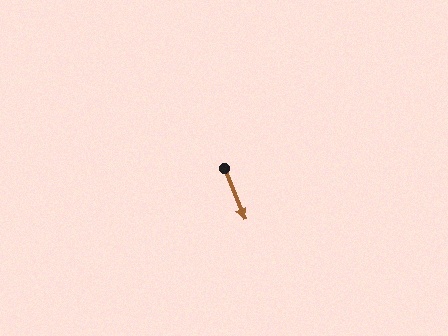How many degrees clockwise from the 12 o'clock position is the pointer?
Approximately 158 degrees.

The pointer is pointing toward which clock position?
Roughly 5 o'clock.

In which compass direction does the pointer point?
South.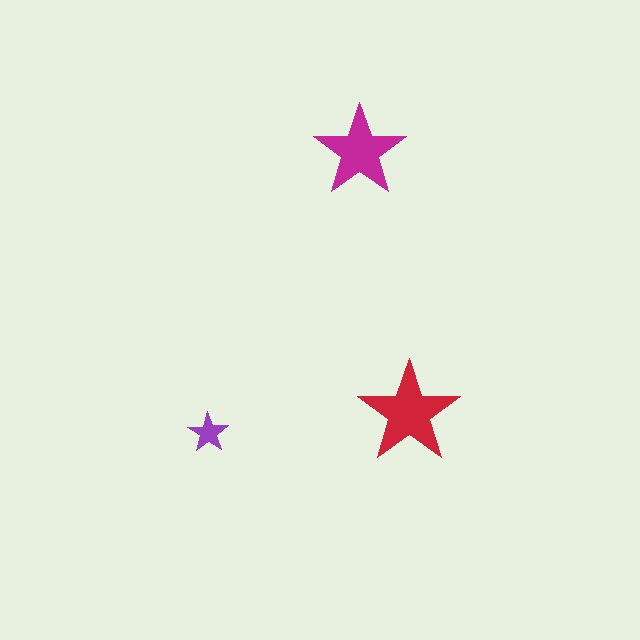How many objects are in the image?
There are 3 objects in the image.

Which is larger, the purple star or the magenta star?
The magenta one.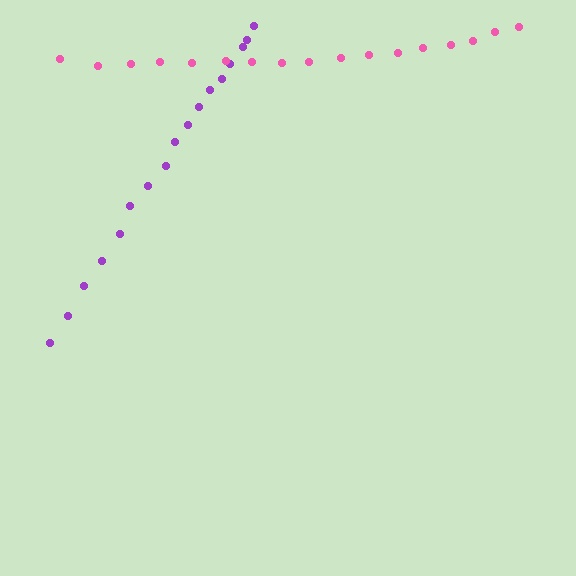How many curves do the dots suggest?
There are 2 distinct paths.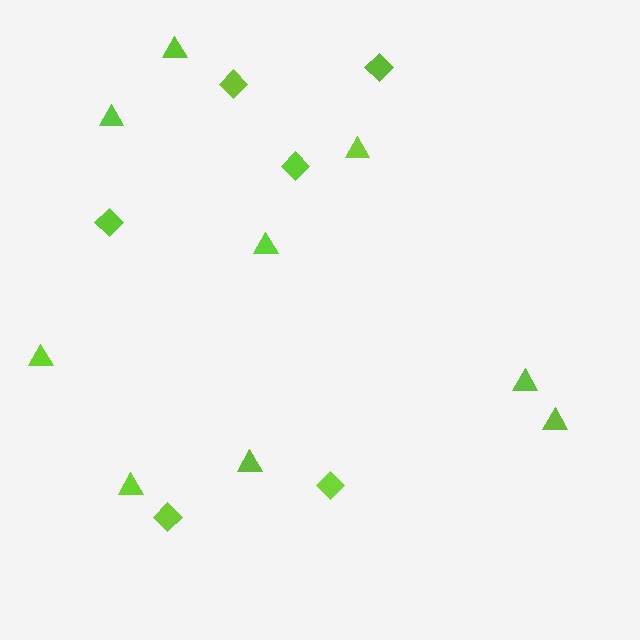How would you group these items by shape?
There are 2 groups: one group of diamonds (6) and one group of triangles (9).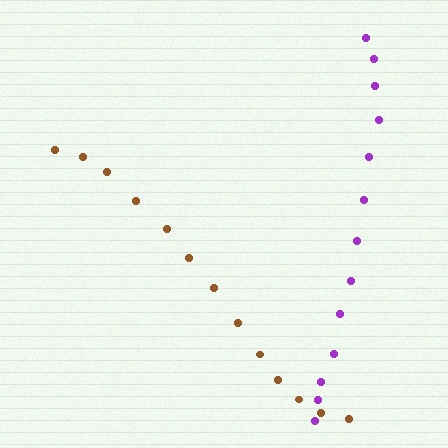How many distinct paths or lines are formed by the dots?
There are 2 distinct paths.